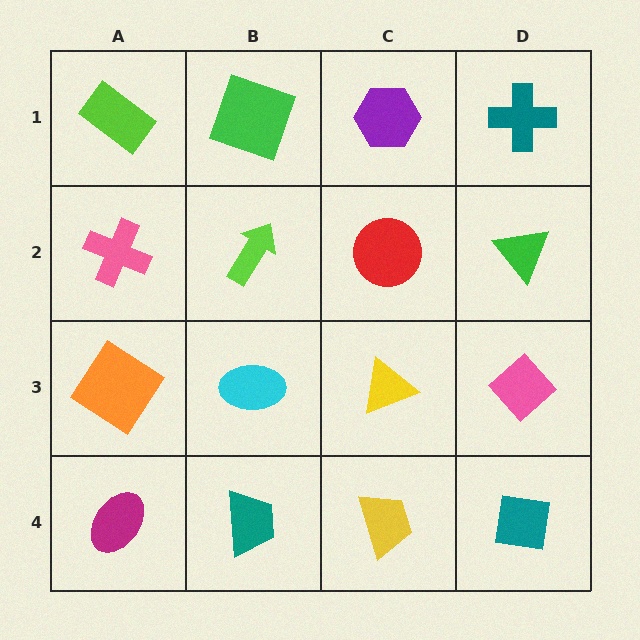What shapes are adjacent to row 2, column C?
A purple hexagon (row 1, column C), a yellow triangle (row 3, column C), a lime arrow (row 2, column B), a green triangle (row 2, column D).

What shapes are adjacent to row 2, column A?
A lime rectangle (row 1, column A), an orange diamond (row 3, column A), a lime arrow (row 2, column B).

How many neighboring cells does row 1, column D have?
2.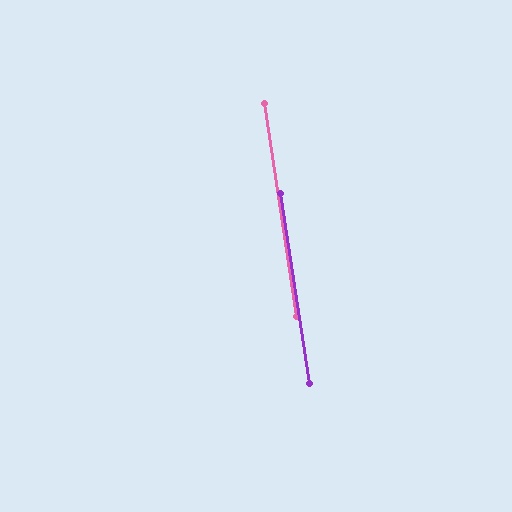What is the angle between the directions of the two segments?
Approximately 0 degrees.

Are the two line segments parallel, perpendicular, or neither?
Parallel — their directions differ by only 0.0°.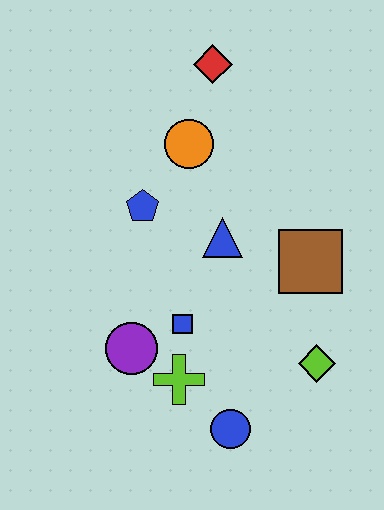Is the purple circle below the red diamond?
Yes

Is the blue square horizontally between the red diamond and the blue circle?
No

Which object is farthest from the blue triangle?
The blue circle is farthest from the blue triangle.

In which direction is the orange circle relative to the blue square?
The orange circle is above the blue square.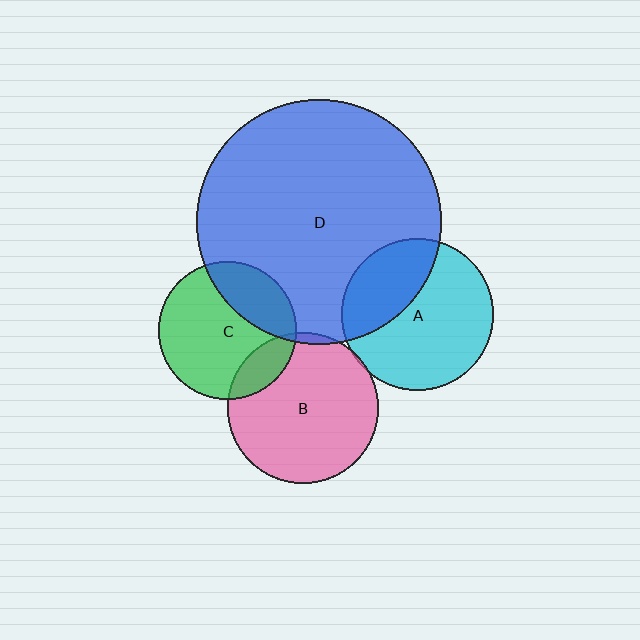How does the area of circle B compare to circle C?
Approximately 1.2 times.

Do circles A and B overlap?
Yes.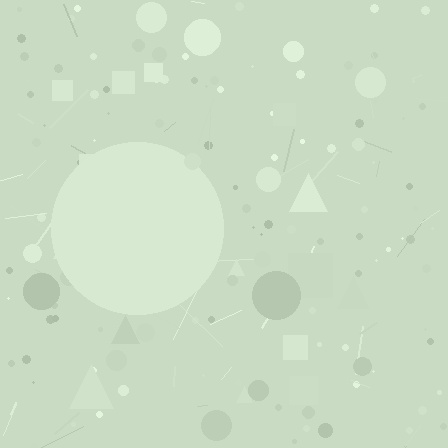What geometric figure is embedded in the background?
A circle is embedded in the background.